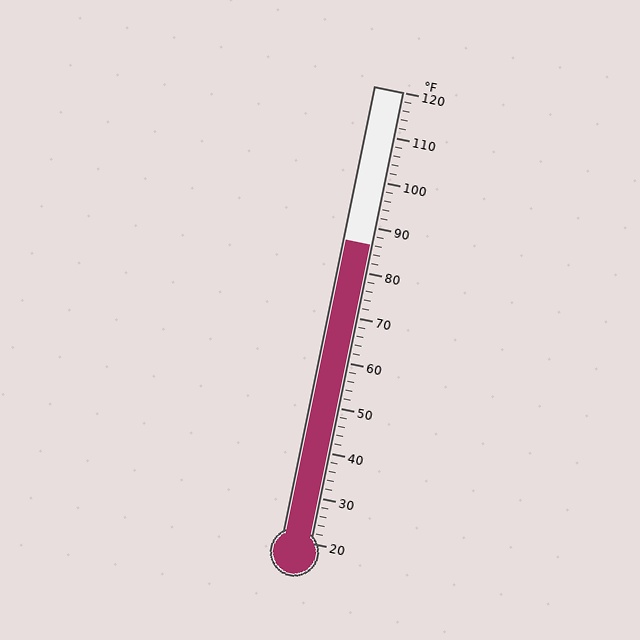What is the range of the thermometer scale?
The thermometer scale ranges from 20°F to 120°F.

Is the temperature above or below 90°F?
The temperature is below 90°F.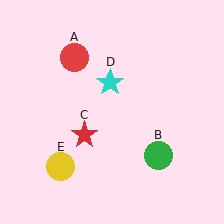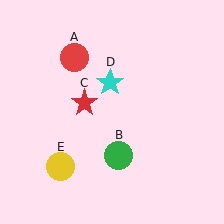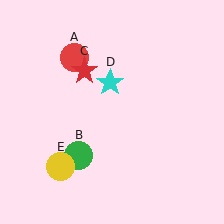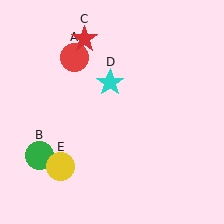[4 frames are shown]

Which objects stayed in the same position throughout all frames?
Red circle (object A) and cyan star (object D) and yellow circle (object E) remained stationary.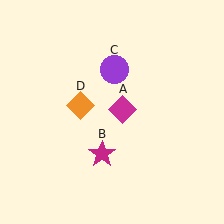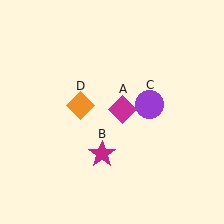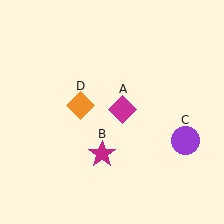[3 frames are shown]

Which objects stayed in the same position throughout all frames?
Magenta diamond (object A) and magenta star (object B) and orange diamond (object D) remained stationary.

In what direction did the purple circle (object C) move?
The purple circle (object C) moved down and to the right.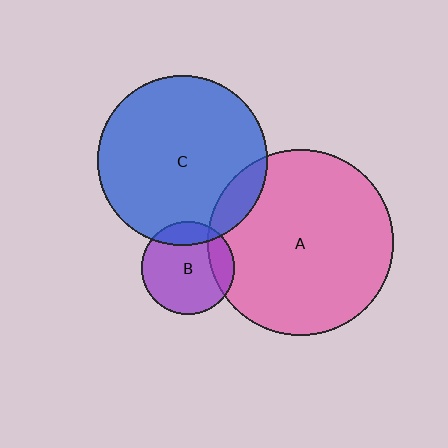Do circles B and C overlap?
Yes.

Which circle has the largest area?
Circle A (pink).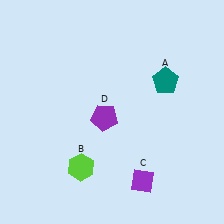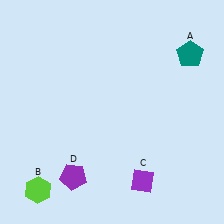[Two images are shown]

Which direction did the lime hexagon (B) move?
The lime hexagon (B) moved left.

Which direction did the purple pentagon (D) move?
The purple pentagon (D) moved down.